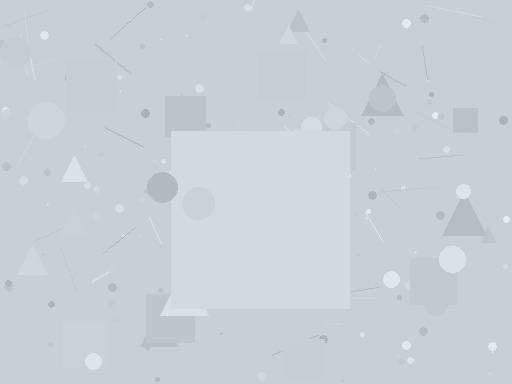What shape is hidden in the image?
A square is hidden in the image.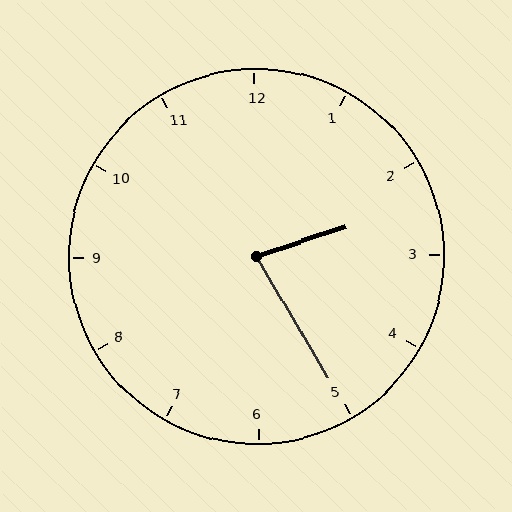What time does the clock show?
2:25.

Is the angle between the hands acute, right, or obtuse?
It is acute.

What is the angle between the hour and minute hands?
Approximately 78 degrees.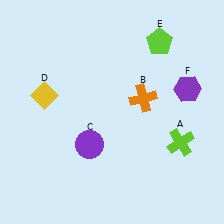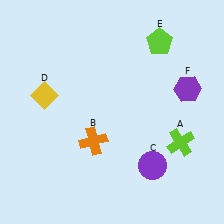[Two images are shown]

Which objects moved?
The objects that moved are: the orange cross (B), the purple circle (C).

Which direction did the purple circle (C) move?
The purple circle (C) moved right.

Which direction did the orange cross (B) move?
The orange cross (B) moved left.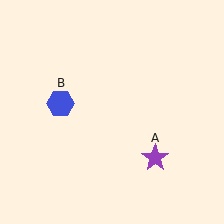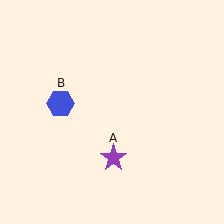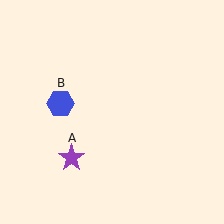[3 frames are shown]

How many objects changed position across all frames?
1 object changed position: purple star (object A).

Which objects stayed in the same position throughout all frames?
Blue hexagon (object B) remained stationary.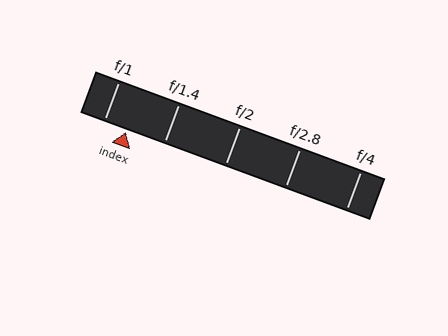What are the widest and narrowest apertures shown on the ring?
The widest aperture shown is f/1 and the narrowest is f/4.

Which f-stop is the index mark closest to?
The index mark is closest to f/1.